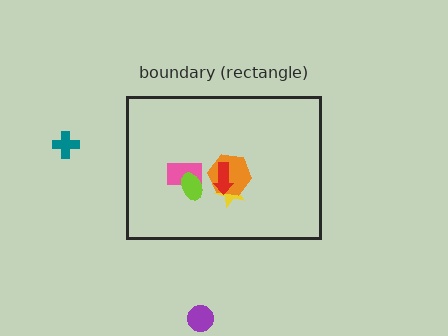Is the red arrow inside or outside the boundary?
Inside.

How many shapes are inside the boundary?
5 inside, 2 outside.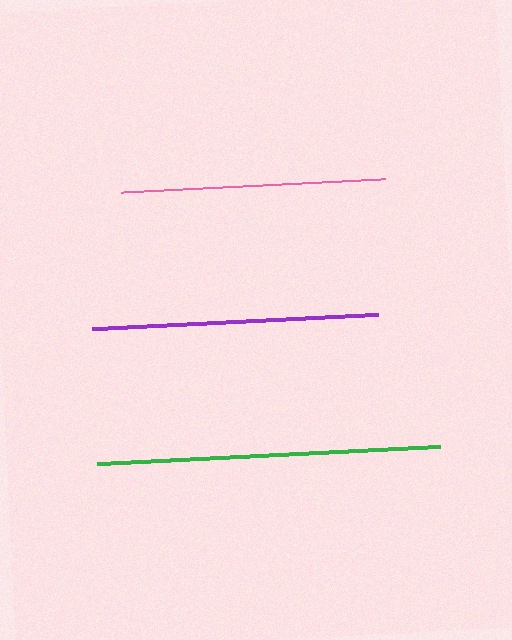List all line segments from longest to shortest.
From longest to shortest: green, purple, pink.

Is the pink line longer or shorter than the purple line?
The purple line is longer than the pink line.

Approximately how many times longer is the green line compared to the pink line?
The green line is approximately 1.3 times the length of the pink line.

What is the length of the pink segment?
The pink segment is approximately 265 pixels long.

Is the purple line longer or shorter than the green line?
The green line is longer than the purple line.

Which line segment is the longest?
The green line is the longest at approximately 343 pixels.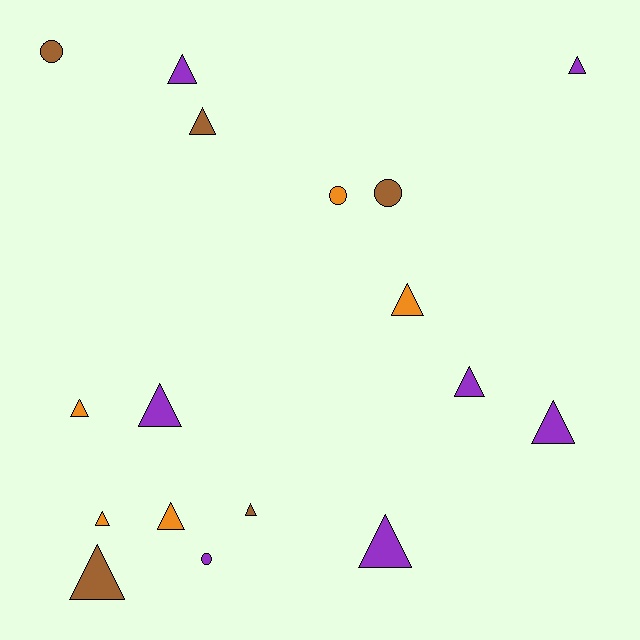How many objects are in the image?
There are 17 objects.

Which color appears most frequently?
Purple, with 7 objects.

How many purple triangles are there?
There are 6 purple triangles.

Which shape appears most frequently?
Triangle, with 13 objects.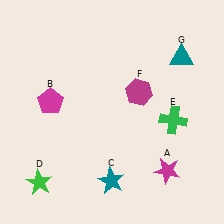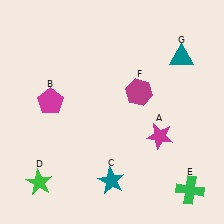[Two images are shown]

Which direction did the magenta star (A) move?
The magenta star (A) moved up.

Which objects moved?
The objects that moved are: the magenta star (A), the green cross (E).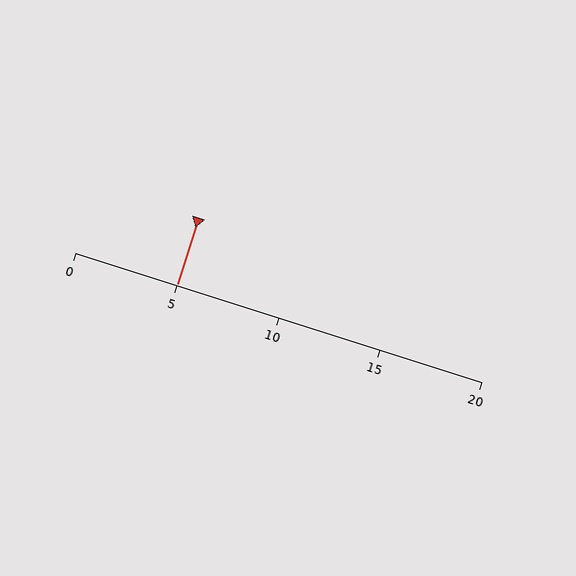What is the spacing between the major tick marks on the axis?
The major ticks are spaced 5 apart.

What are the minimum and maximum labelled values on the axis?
The axis runs from 0 to 20.